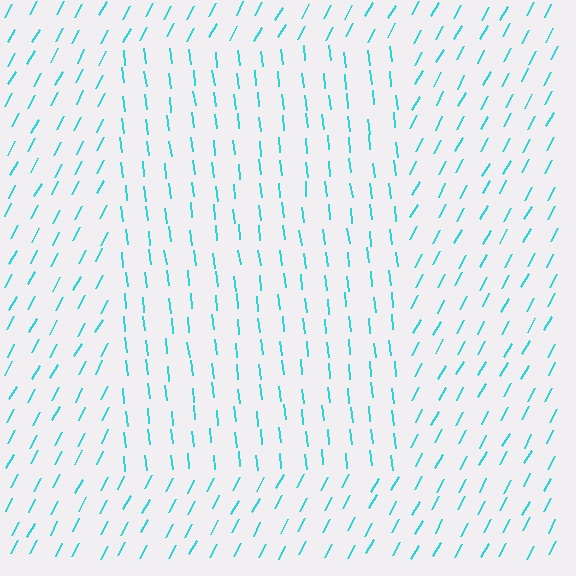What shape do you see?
I see a rectangle.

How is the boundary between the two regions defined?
The boundary is defined purely by a change in line orientation (approximately 35 degrees difference). All lines are the same color and thickness.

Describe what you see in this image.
The image is filled with small cyan line segments. A rectangle region in the image has lines oriented differently from the surrounding lines, creating a visible texture boundary.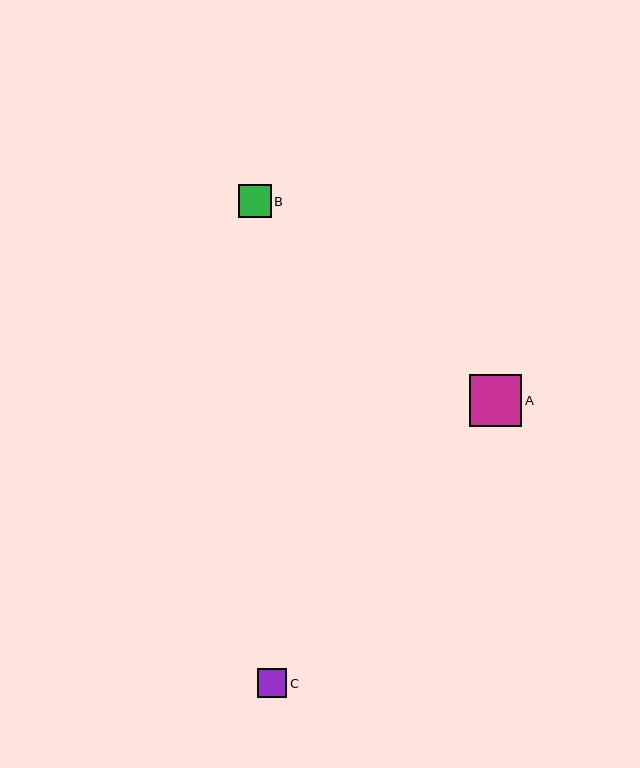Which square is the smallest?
Square C is the smallest with a size of approximately 30 pixels.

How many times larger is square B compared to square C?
Square B is approximately 1.1 times the size of square C.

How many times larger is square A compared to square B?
Square A is approximately 1.6 times the size of square B.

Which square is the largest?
Square A is the largest with a size of approximately 52 pixels.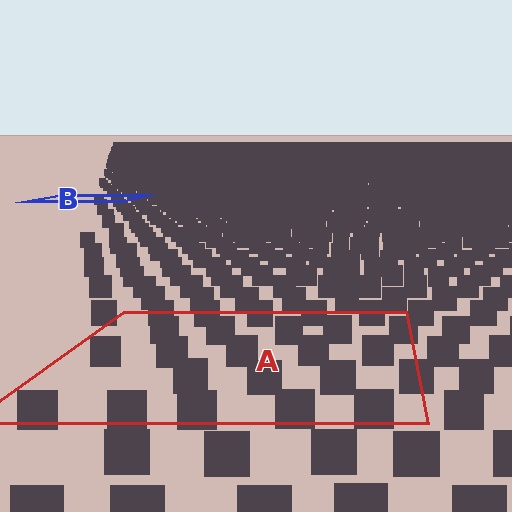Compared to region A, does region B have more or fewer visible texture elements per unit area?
Region B has more texture elements per unit area — they are packed more densely because it is farther away.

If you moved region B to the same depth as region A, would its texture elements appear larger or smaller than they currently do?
They would appear larger. At a closer depth, the same texture elements are projected at a bigger on-screen size.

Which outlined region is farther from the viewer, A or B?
Region B is farther from the viewer — the texture elements inside it appear smaller and more densely packed.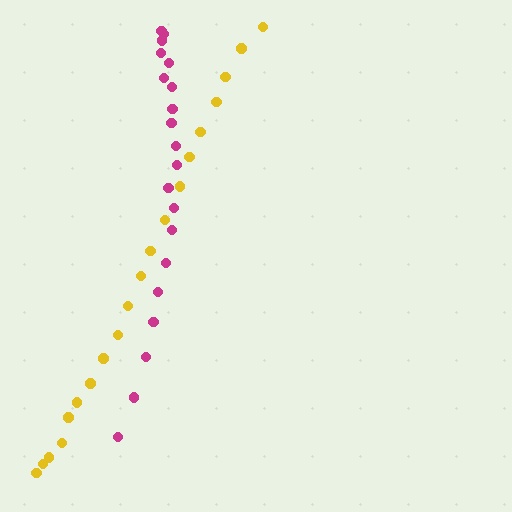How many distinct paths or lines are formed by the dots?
There are 2 distinct paths.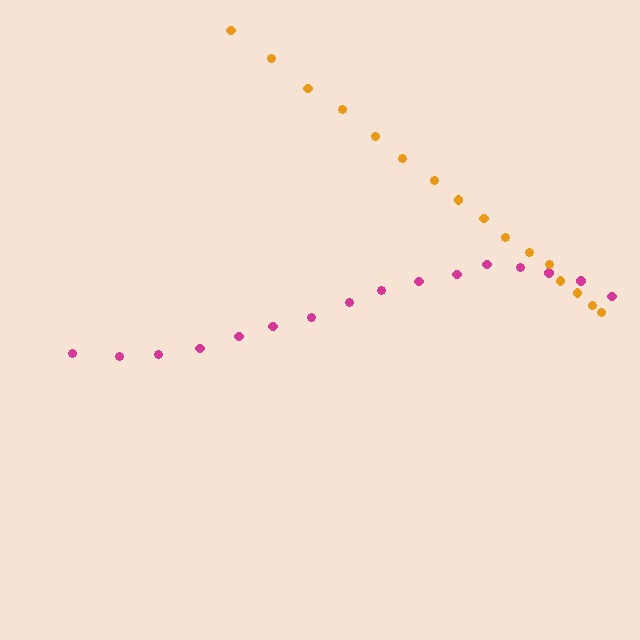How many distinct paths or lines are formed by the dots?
There are 2 distinct paths.